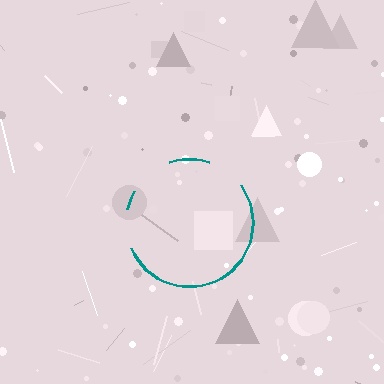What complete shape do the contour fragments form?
The contour fragments form a circle.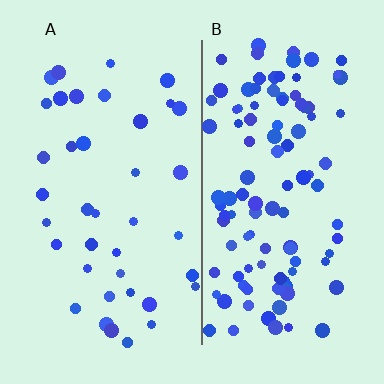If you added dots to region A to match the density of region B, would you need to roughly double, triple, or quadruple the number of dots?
Approximately triple.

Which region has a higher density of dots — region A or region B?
B (the right).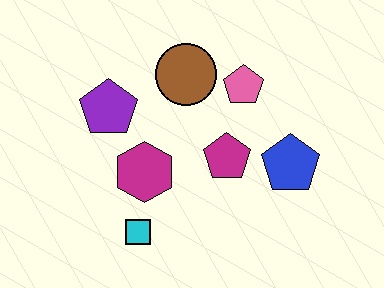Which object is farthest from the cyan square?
The pink pentagon is farthest from the cyan square.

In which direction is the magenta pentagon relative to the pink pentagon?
The magenta pentagon is below the pink pentagon.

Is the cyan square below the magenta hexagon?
Yes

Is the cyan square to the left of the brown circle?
Yes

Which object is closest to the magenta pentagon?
The blue pentagon is closest to the magenta pentagon.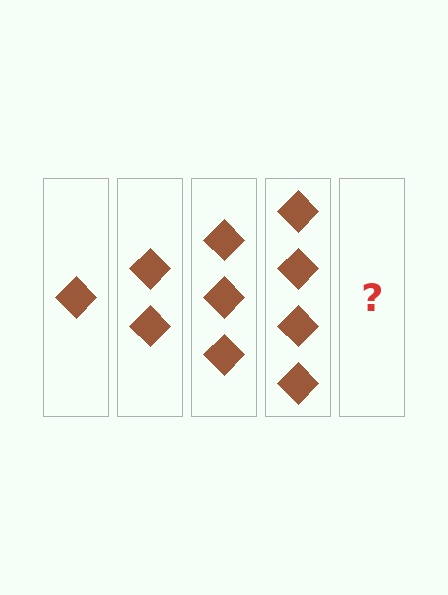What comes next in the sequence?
The next element should be 5 diamonds.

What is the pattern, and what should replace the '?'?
The pattern is that each step adds one more diamond. The '?' should be 5 diamonds.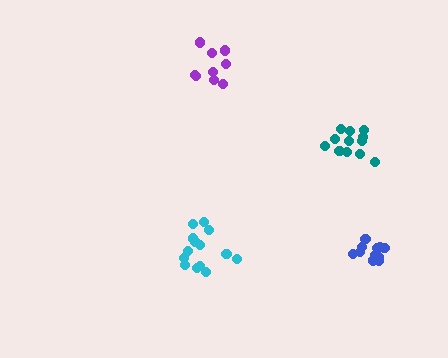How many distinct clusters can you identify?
There are 4 distinct clusters.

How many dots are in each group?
Group 1: 12 dots, Group 2: 11 dots, Group 3: 14 dots, Group 4: 9 dots (46 total).